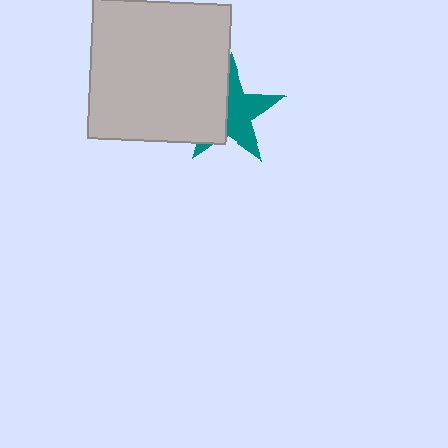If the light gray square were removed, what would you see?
You would see the complete teal star.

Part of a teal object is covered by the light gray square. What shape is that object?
It is a star.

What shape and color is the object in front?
The object in front is a light gray square.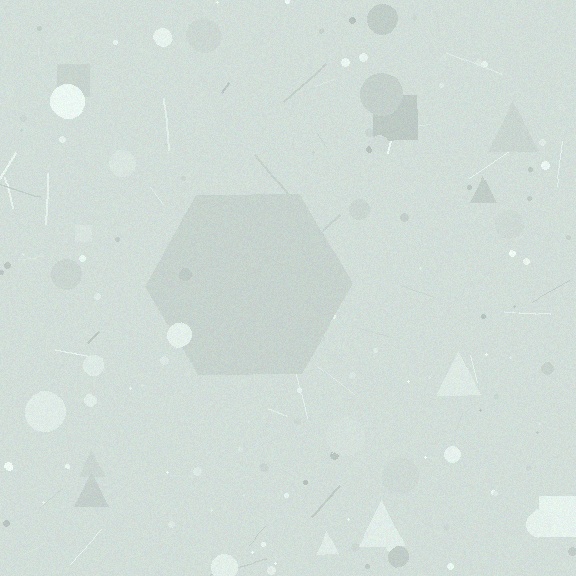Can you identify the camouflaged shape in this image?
The camouflaged shape is a hexagon.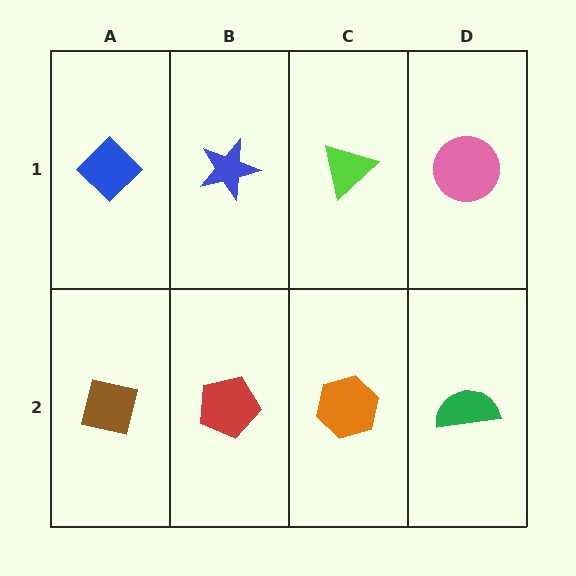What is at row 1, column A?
A blue diamond.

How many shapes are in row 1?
4 shapes.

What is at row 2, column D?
A green semicircle.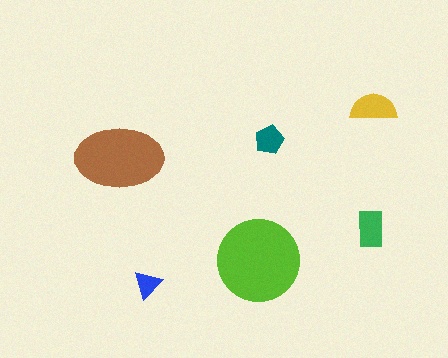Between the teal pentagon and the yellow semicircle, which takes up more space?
The yellow semicircle.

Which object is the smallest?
The blue triangle.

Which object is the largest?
The lime circle.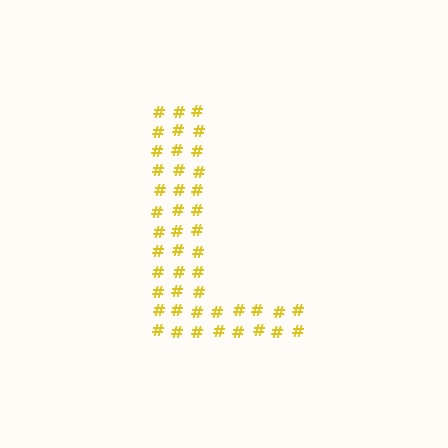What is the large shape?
The large shape is the letter L.